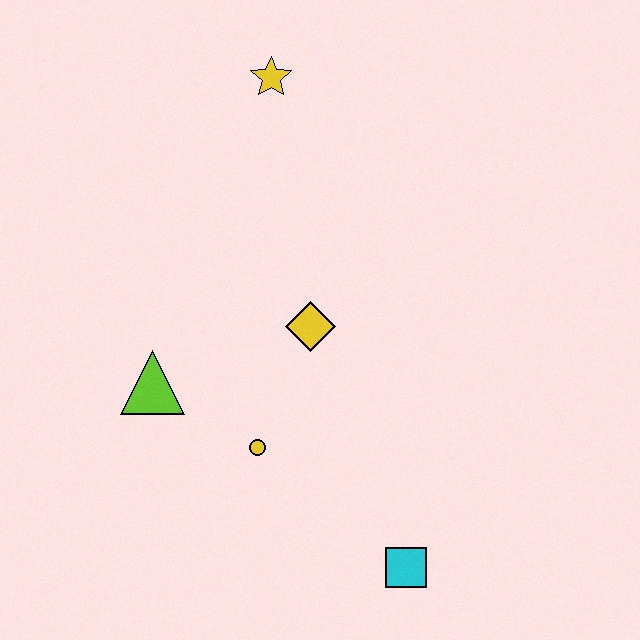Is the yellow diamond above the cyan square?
Yes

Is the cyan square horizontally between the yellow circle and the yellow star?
No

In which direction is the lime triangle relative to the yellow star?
The lime triangle is below the yellow star.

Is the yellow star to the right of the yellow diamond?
No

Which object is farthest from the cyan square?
The yellow star is farthest from the cyan square.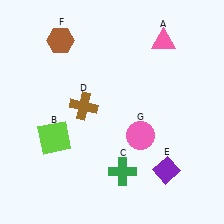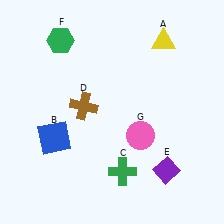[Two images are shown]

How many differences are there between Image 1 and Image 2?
There are 3 differences between the two images.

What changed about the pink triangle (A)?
In Image 1, A is pink. In Image 2, it changed to yellow.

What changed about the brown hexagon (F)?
In Image 1, F is brown. In Image 2, it changed to green.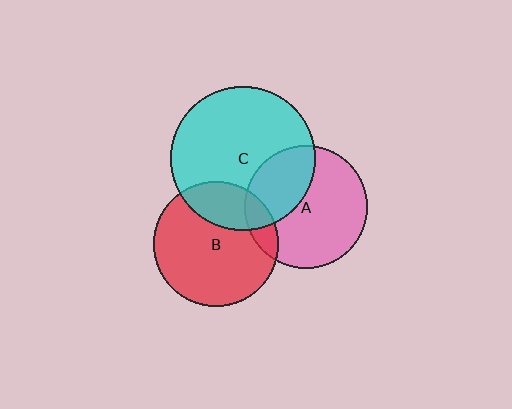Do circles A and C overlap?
Yes.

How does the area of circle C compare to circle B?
Approximately 1.3 times.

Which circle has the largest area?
Circle C (cyan).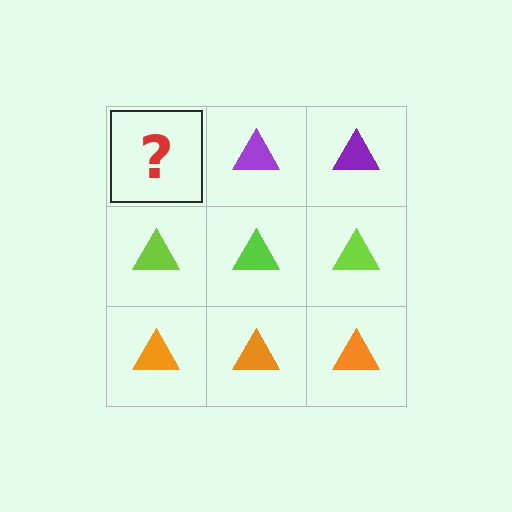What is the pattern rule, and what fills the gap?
The rule is that each row has a consistent color. The gap should be filled with a purple triangle.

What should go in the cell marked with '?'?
The missing cell should contain a purple triangle.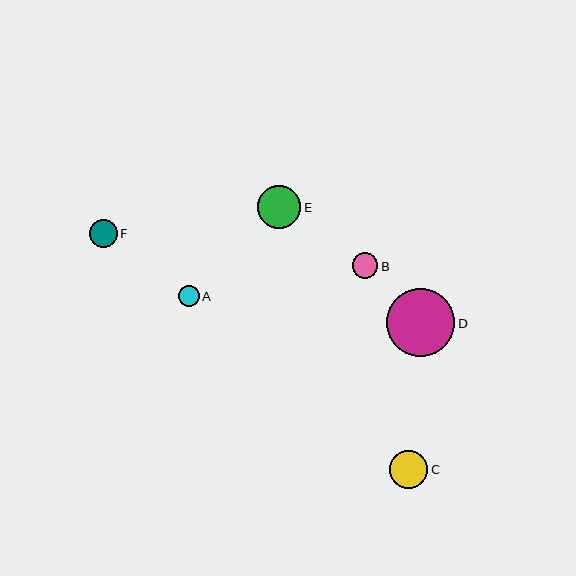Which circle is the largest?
Circle D is the largest with a size of approximately 68 pixels.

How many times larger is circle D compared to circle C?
Circle D is approximately 1.8 times the size of circle C.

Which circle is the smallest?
Circle A is the smallest with a size of approximately 21 pixels.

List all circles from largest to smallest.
From largest to smallest: D, E, C, F, B, A.